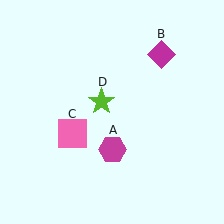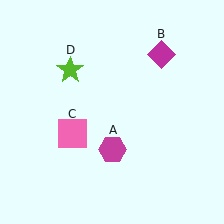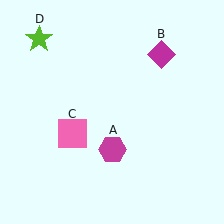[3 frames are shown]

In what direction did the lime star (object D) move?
The lime star (object D) moved up and to the left.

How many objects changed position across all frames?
1 object changed position: lime star (object D).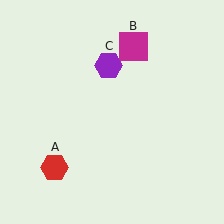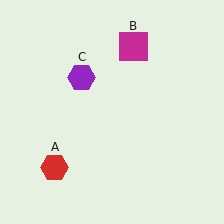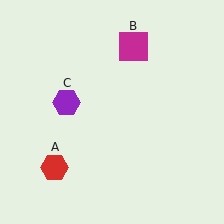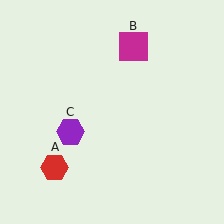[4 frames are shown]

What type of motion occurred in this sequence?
The purple hexagon (object C) rotated counterclockwise around the center of the scene.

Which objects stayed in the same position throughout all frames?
Red hexagon (object A) and magenta square (object B) remained stationary.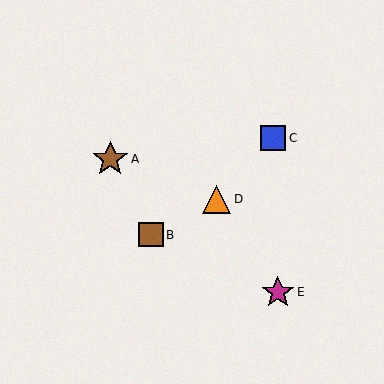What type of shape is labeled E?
Shape E is a magenta star.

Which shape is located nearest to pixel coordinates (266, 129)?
The blue square (labeled C) at (273, 138) is nearest to that location.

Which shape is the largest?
The brown star (labeled A) is the largest.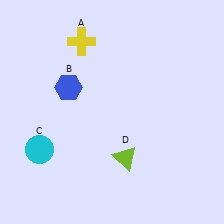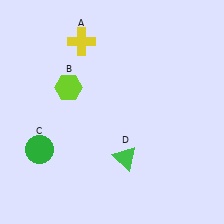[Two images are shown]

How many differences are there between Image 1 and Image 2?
There are 3 differences between the two images.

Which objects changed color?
B changed from blue to lime. C changed from cyan to green. D changed from lime to green.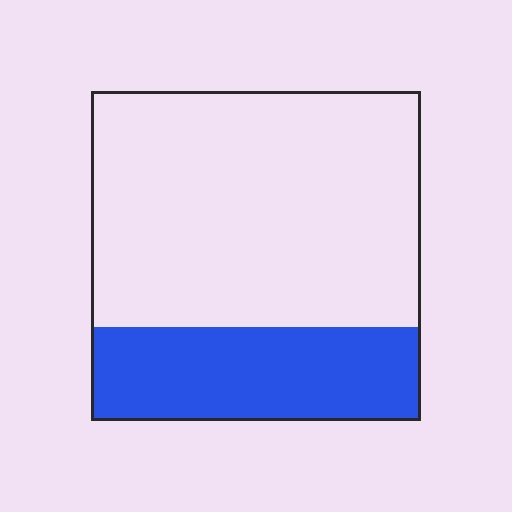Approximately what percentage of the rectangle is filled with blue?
Approximately 30%.